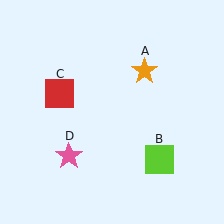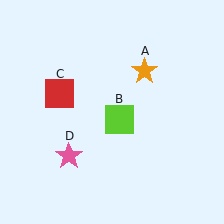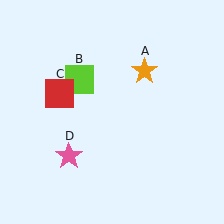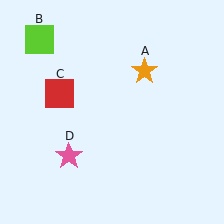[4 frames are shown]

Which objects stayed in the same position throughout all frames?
Orange star (object A) and red square (object C) and pink star (object D) remained stationary.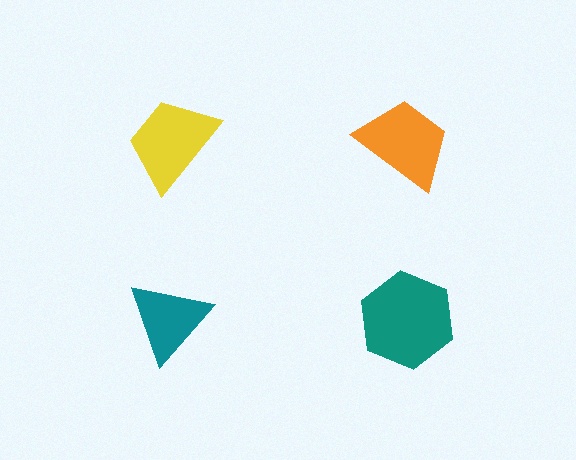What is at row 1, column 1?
A yellow trapezoid.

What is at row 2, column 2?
A teal hexagon.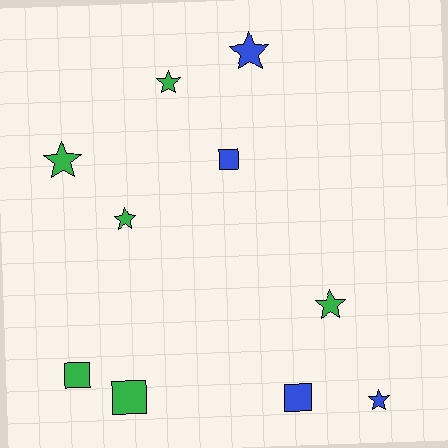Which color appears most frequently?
Green, with 6 objects.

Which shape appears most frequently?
Star, with 6 objects.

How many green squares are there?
There are 2 green squares.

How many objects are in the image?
There are 10 objects.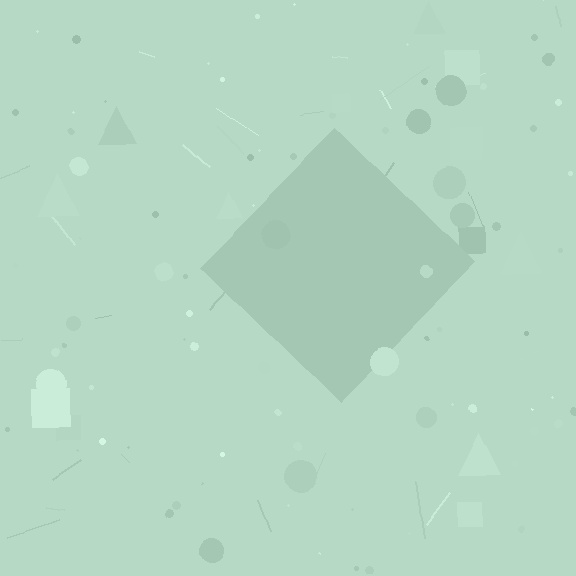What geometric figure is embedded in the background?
A diamond is embedded in the background.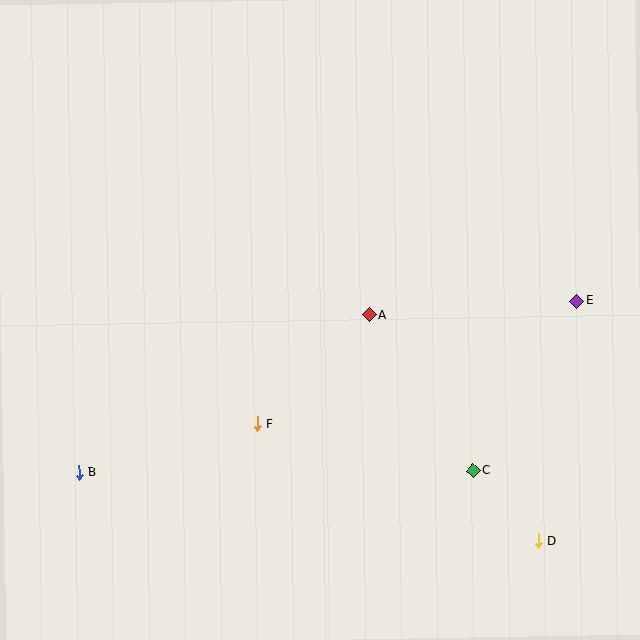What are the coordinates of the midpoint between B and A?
The midpoint between B and A is at (224, 394).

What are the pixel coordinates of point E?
Point E is at (576, 301).